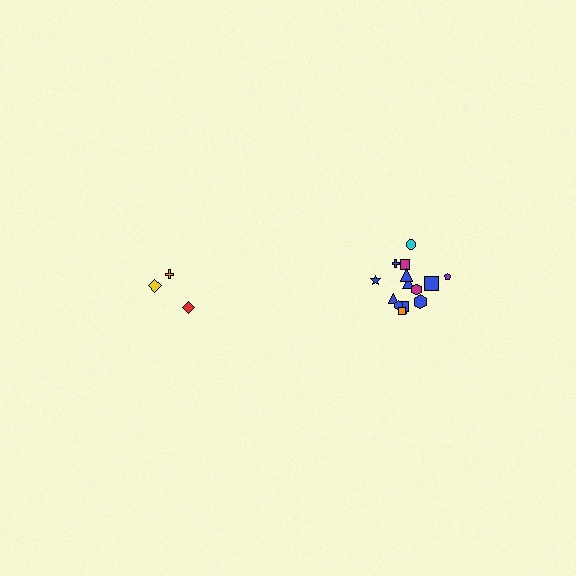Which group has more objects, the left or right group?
The right group.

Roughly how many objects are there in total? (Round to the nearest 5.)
Roughly 20 objects in total.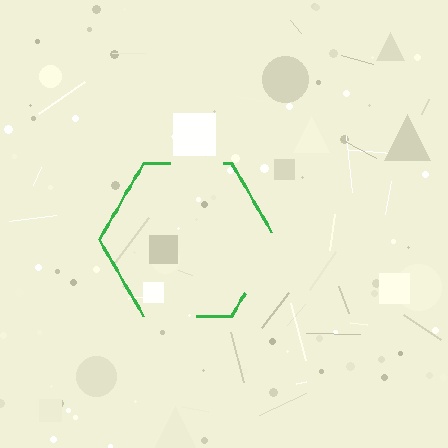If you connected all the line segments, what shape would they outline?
They would outline a hexagon.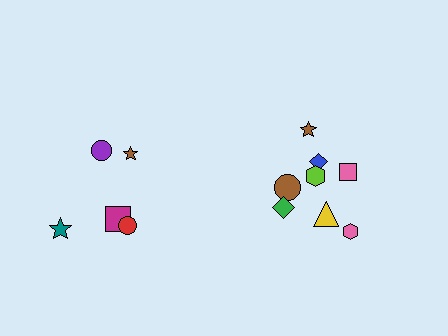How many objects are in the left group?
There are 5 objects.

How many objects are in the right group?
There are 8 objects.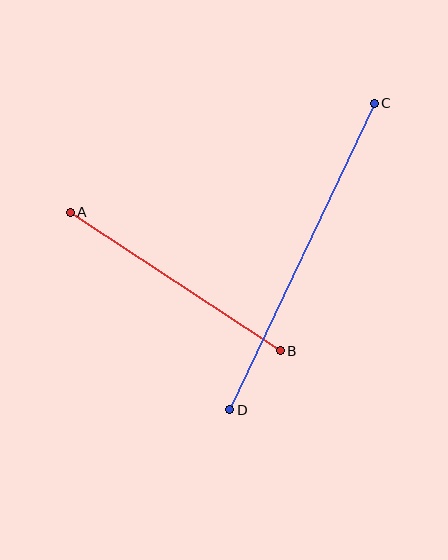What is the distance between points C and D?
The distance is approximately 339 pixels.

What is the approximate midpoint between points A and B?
The midpoint is at approximately (175, 281) pixels.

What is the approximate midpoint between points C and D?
The midpoint is at approximately (302, 256) pixels.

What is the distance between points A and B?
The distance is approximately 252 pixels.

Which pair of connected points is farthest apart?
Points C and D are farthest apart.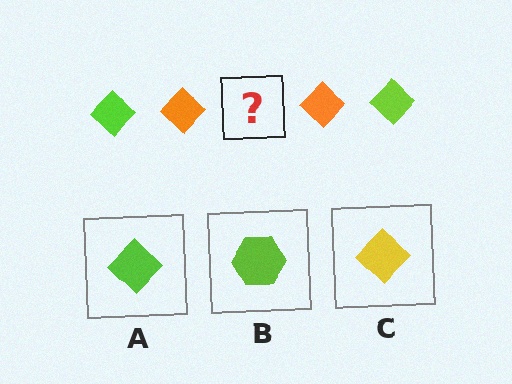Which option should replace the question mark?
Option A.